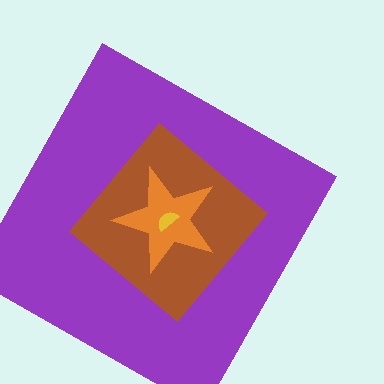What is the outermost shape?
The purple square.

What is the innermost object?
The yellow semicircle.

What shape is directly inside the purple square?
The brown diamond.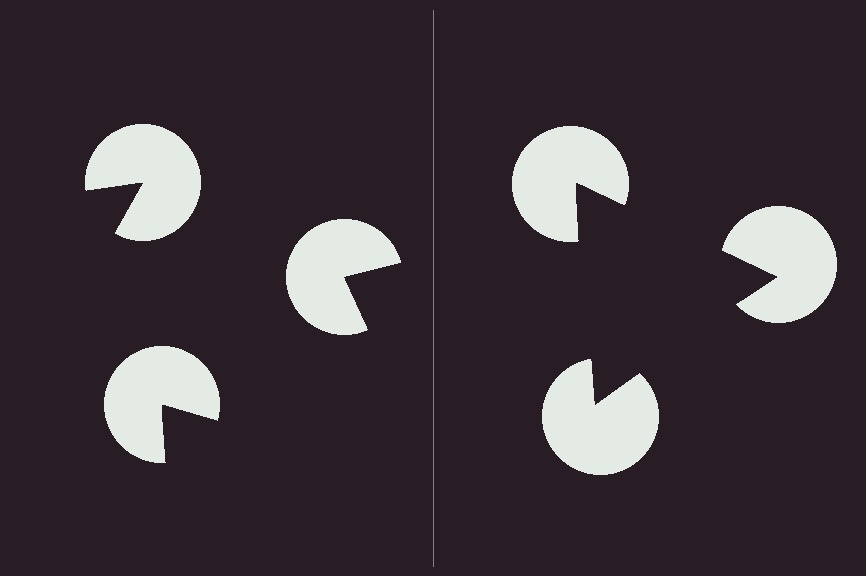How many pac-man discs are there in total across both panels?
6 — 3 on each side.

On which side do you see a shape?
An illusory triangle appears on the right side. On the left side the wedge cuts are rotated, so no coherent shape forms.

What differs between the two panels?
The pac-man discs are positioned identically on both sides; only the wedge orientations differ. On the right they align to a triangle; on the left they are misaligned.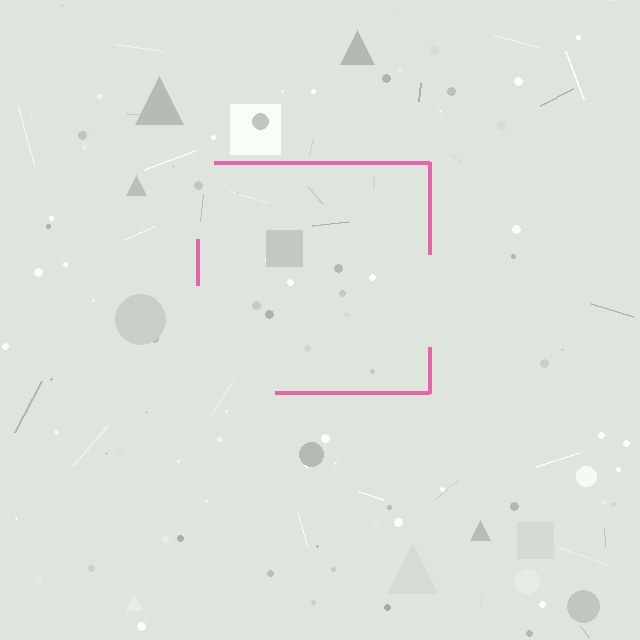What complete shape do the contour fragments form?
The contour fragments form a square.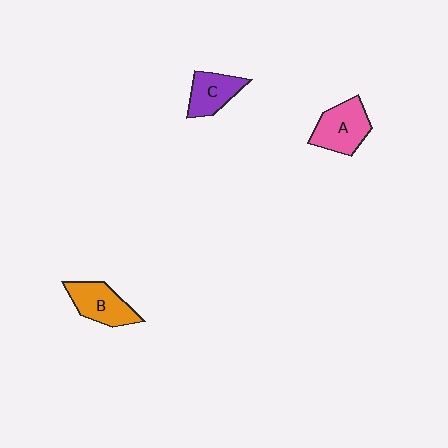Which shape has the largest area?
Shape A (pink).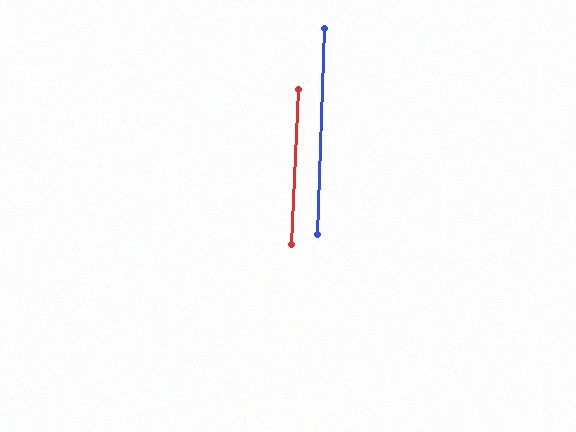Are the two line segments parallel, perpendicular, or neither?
Parallel — their directions differ by only 0.6°.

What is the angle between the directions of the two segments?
Approximately 1 degree.